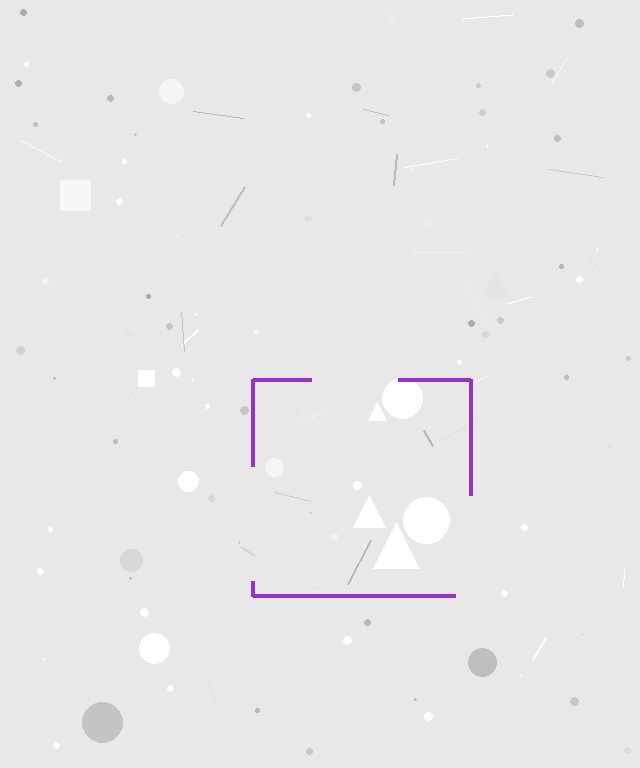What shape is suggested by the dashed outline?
The dashed outline suggests a square.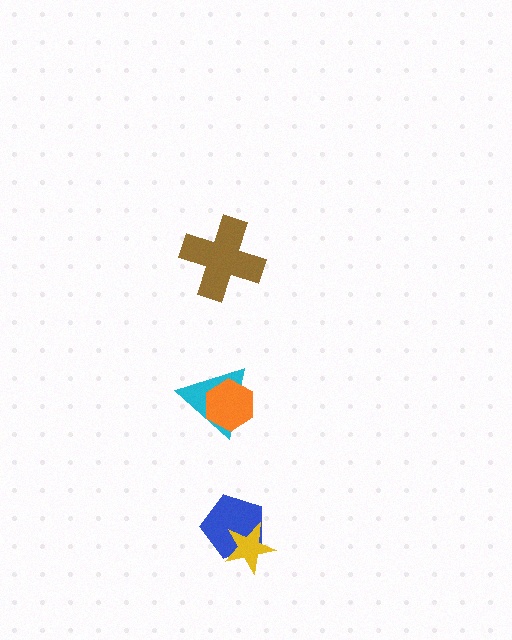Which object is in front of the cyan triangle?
The orange hexagon is in front of the cyan triangle.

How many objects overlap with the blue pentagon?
1 object overlaps with the blue pentagon.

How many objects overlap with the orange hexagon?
1 object overlaps with the orange hexagon.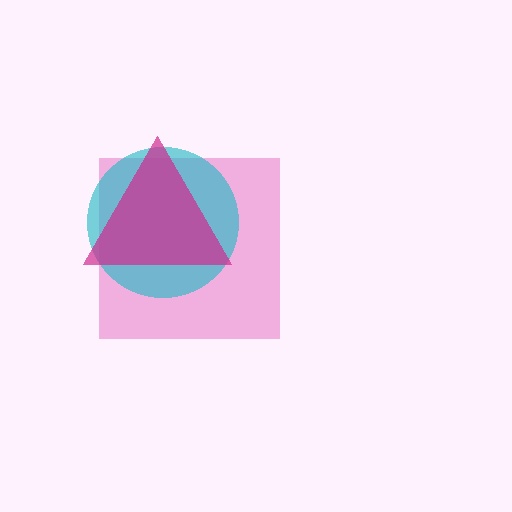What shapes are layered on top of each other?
The layered shapes are: a pink square, a cyan circle, a magenta triangle.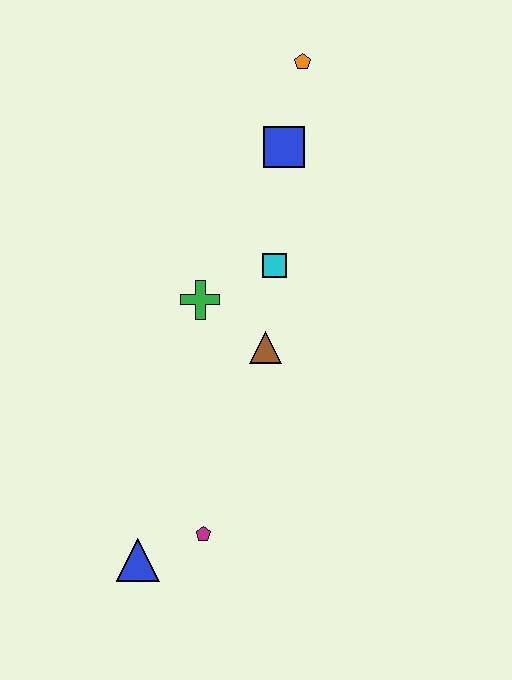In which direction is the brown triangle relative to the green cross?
The brown triangle is to the right of the green cross.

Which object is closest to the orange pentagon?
The blue square is closest to the orange pentagon.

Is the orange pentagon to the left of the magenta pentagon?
No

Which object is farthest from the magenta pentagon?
The orange pentagon is farthest from the magenta pentagon.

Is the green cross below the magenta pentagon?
No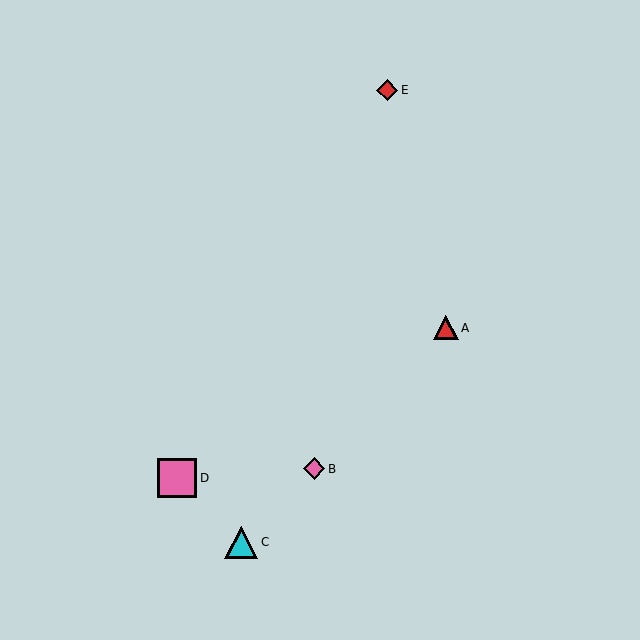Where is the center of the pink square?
The center of the pink square is at (177, 478).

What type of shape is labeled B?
Shape B is a pink diamond.